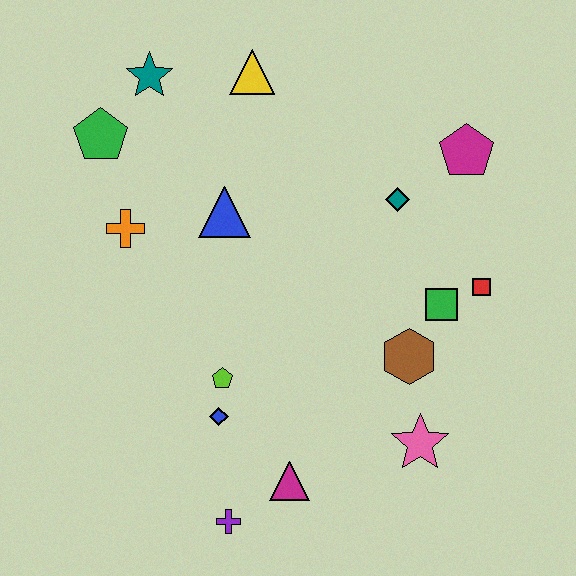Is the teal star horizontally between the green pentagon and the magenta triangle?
Yes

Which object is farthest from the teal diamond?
The purple cross is farthest from the teal diamond.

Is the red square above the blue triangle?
No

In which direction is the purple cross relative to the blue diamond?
The purple cross is below the blue diamond.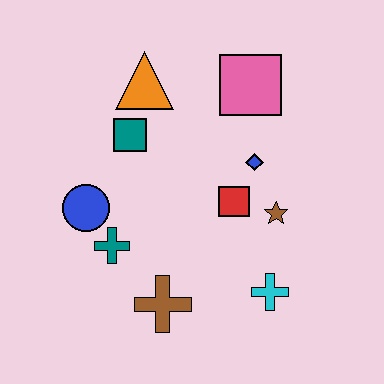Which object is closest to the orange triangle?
The teal square is closest to the orange triangle.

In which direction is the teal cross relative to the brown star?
The teal cross is to the left of the brown star.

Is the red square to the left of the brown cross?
No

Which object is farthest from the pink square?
The brown cross is farthest from the pink square.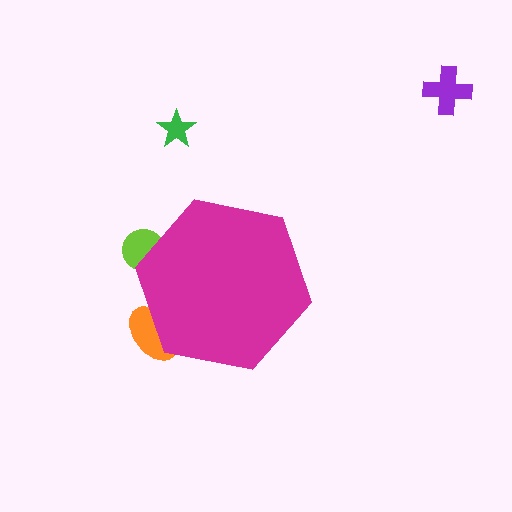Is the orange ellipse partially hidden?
Yes, the orange ellipse is partially hidden behind the magenta hexagon.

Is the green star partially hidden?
No, the green star is fully visible.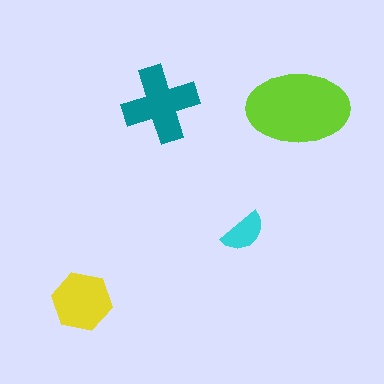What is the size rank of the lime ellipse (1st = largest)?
1st.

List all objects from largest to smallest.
The lime ellipse, the teal cross, the yellow hexagon, the cyan semicircle.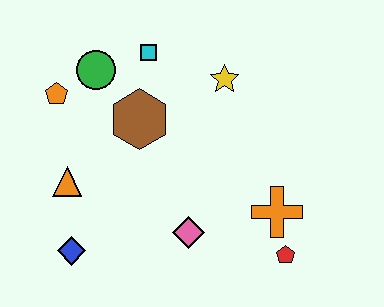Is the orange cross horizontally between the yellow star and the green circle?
No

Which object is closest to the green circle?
The orange pentagon is closest to the green circle.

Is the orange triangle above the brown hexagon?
No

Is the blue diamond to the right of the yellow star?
No